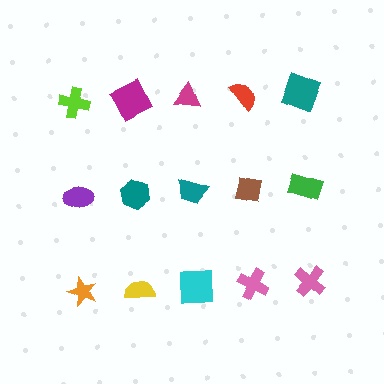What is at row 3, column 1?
An orange star.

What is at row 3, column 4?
A pink cross.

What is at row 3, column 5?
A pink cross.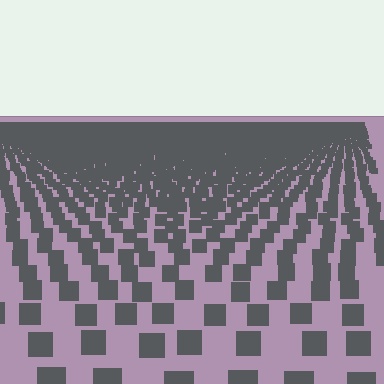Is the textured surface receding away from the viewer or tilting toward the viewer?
The surface is receding away from the viewer. Texture elements get smaller and denser toward the top.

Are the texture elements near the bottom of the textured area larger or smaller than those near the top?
Larger. Near the bottom, elements are closer to the viewer and appear at a bigger on-screen size.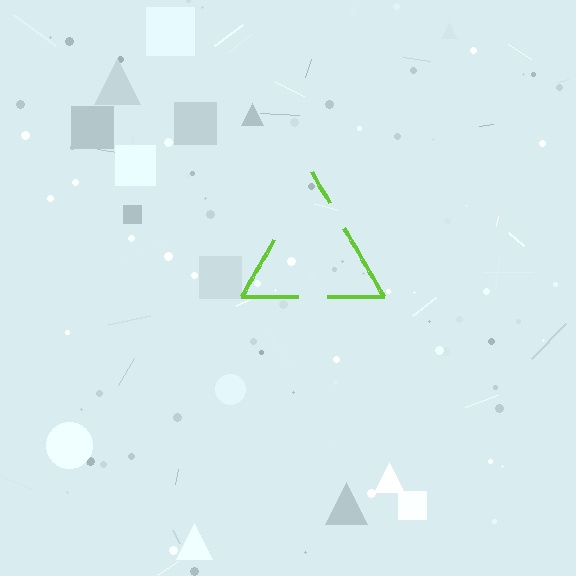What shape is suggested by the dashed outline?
The dashed outline suggests a triangle.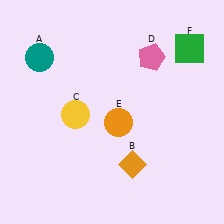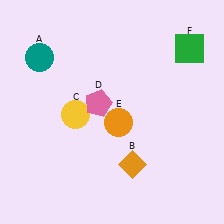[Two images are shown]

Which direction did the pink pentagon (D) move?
The pink pentagon (D) moved left.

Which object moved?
The pink pentagon (D) moved left.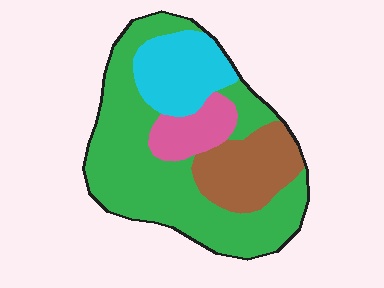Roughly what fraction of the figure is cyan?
Cyan covers 17% of the figure.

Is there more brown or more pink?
Brown.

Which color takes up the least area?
Pink, at roughly 10%.